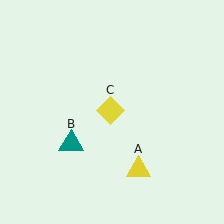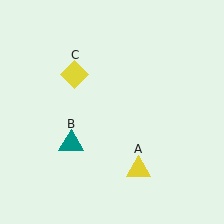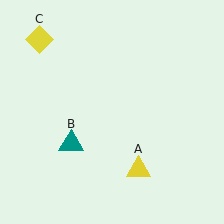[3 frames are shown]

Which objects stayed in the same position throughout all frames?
Yellow triangle (object A) and teal triangle (object B) remained stationary.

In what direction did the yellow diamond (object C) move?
The yellow diamond (object C) moved up and to the left.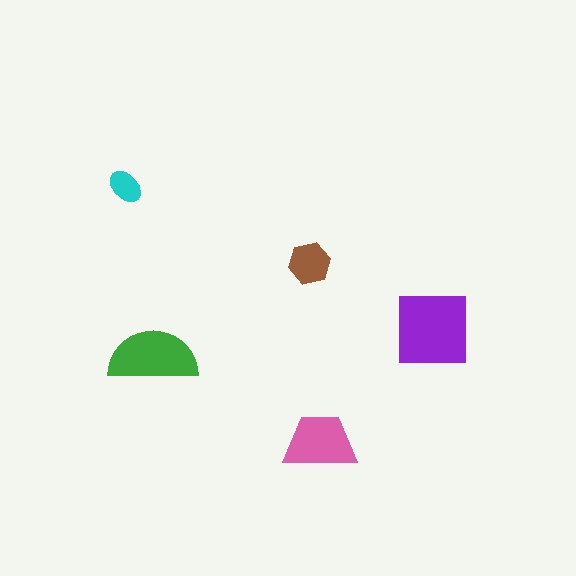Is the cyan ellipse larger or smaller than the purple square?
Smaller.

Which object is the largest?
The purple square.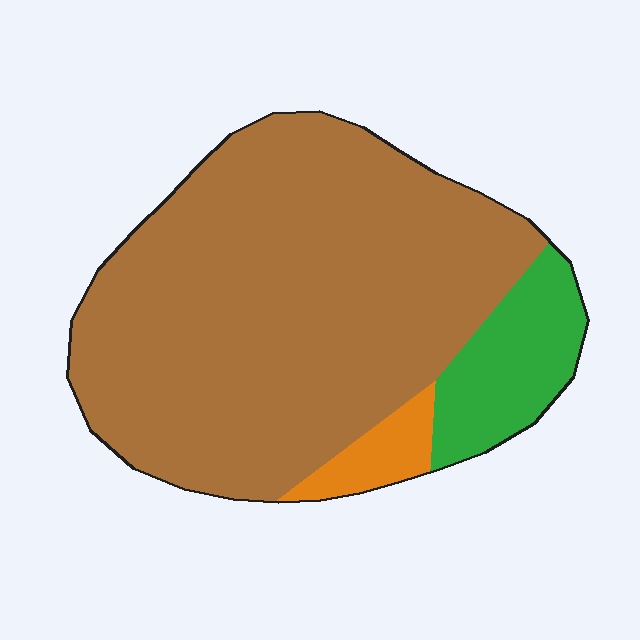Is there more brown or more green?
Brown.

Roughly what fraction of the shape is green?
Green takes up less than a sixth of the shape.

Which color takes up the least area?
Orange, at roughly 5%.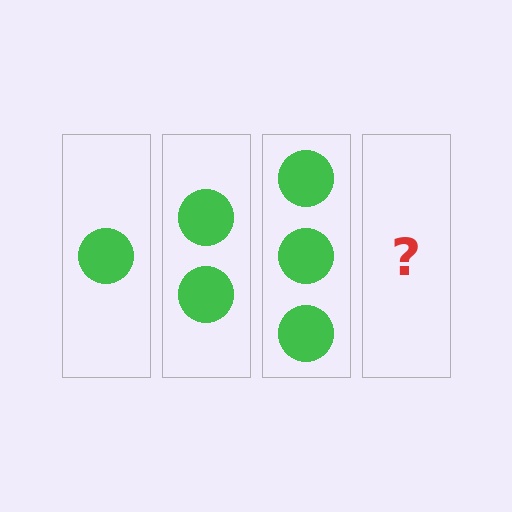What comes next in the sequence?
The next element should be 4 circles.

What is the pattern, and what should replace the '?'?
The pattern is that each step adds one more circle. The '?' should be 4 circles.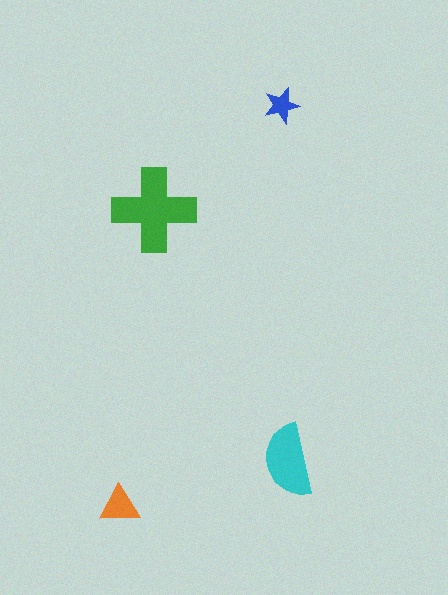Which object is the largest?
The green cross.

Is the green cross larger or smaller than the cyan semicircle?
Larger.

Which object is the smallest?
The blue star.